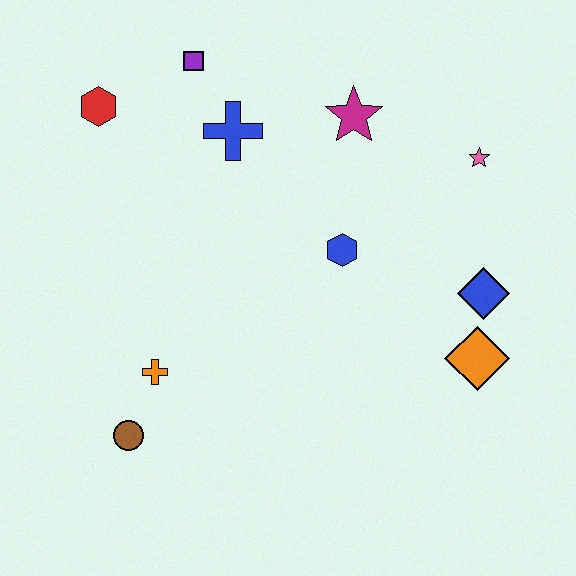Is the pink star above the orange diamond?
Yes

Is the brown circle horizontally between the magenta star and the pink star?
No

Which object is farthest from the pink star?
The brown circle is farthest from the pink star.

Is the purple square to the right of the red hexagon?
Yes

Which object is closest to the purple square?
The blue cross is closest to the purple square.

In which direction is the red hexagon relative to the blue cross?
The red hexagon is to the left of the blue cross.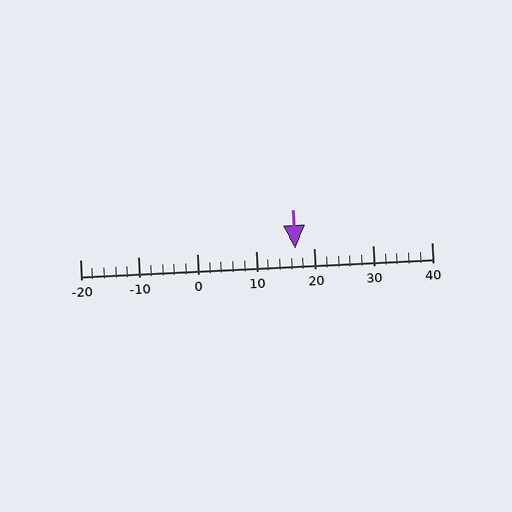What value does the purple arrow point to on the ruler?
The purple arrow points to approximately 17.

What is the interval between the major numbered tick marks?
The major tick marks are spaced 10 units apart.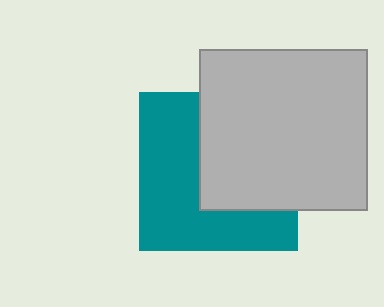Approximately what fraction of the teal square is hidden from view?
Roughly 47% of the teal square is hidden behind the light gray rectangle.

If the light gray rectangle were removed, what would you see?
You would see the complete teal square.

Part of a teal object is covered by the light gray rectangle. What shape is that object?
It is a square.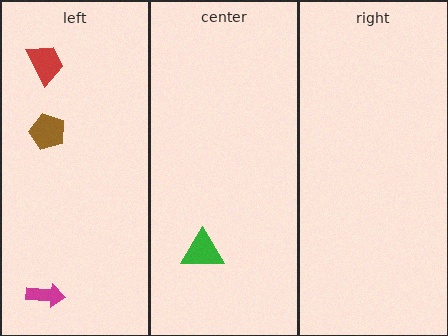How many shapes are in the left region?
3.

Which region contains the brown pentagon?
The left region.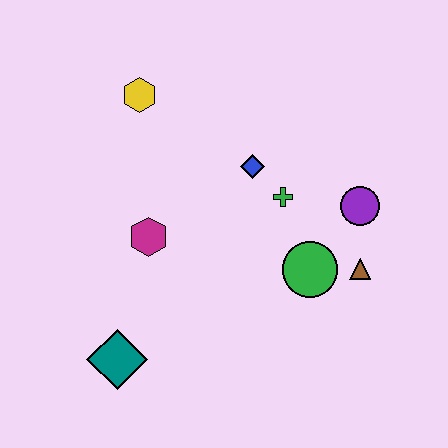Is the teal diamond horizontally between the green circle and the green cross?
No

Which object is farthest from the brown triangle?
The yellow hexagon is farthest from the brown triangle.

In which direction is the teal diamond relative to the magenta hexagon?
The teal diamond is below the magenta hexagon.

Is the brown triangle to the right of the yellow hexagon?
Yes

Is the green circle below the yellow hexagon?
Yes